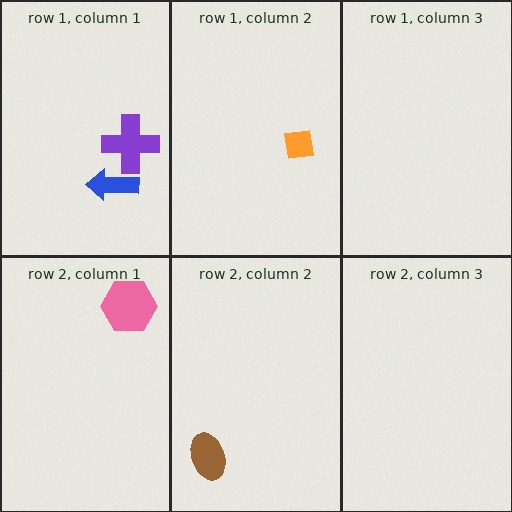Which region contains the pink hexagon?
The row 2, column 1 region.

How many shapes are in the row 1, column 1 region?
2.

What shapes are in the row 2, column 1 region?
The pink hexagon.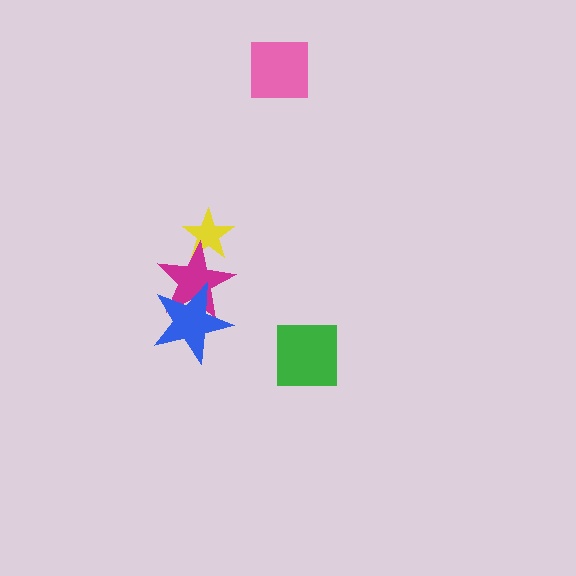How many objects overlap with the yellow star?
1 object overlaps with the yellow star.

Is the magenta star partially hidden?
Yes, it is partially covered by another shape.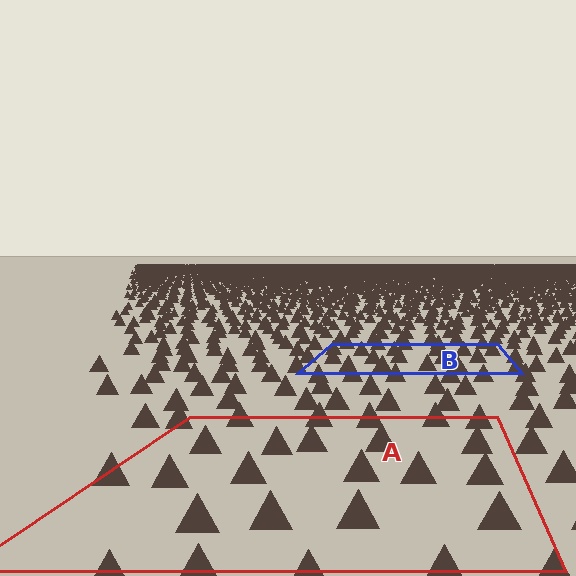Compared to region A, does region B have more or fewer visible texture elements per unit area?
Region B has more texture elements per unit area — they are packed more densely because it is farther away.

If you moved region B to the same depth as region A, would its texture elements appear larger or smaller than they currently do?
They would appear larger. At a closer depth, the same texture elements are projected at a bigger on-screen size.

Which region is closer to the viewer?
Region A is closer. The texture elements there are larger and more spread out.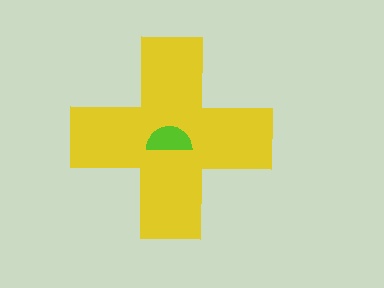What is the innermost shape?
The lime semicircle.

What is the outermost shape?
The yellow cross.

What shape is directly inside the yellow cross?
The lime semicircle.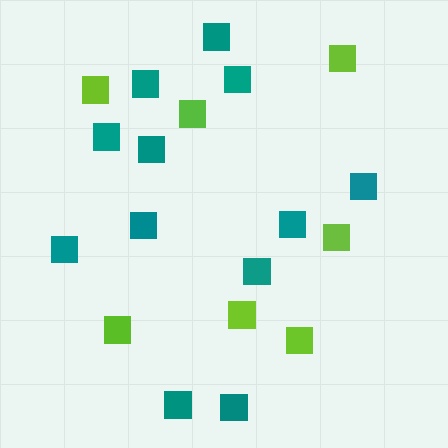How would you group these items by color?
There are 2 groups: one group of teal squares (12) and one group of lime squares (7).